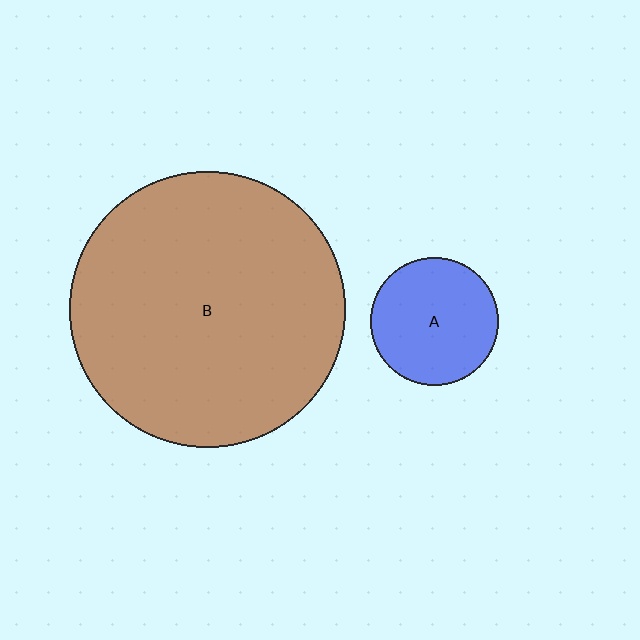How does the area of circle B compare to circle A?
Approximately 4.6 times.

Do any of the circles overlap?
No, none of the circles overlap.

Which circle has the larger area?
Circle B (brown).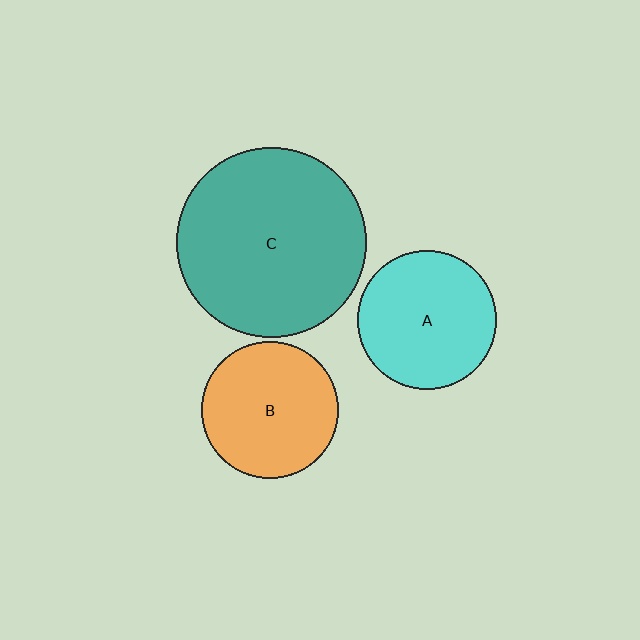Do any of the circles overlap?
No, none of the circles overlap.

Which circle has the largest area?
Circle C (teal).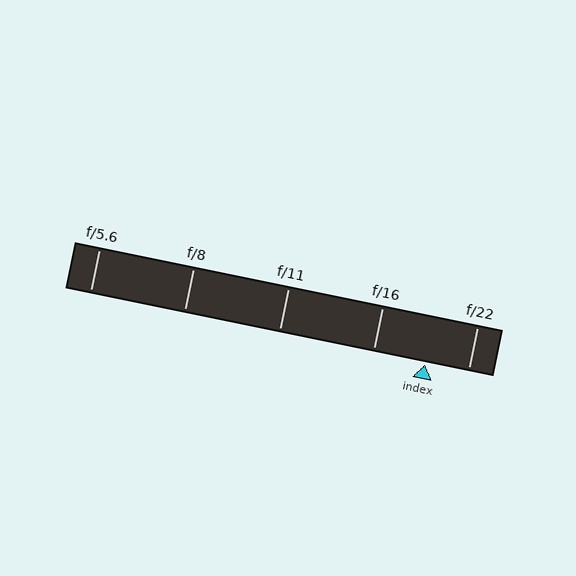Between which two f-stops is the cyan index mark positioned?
The index mark is between f/16 and f/22.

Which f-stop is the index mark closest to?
The index mark is closest to f/22.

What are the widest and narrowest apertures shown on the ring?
The widest aperture shown is f/5.6 and the narrowest is f/22.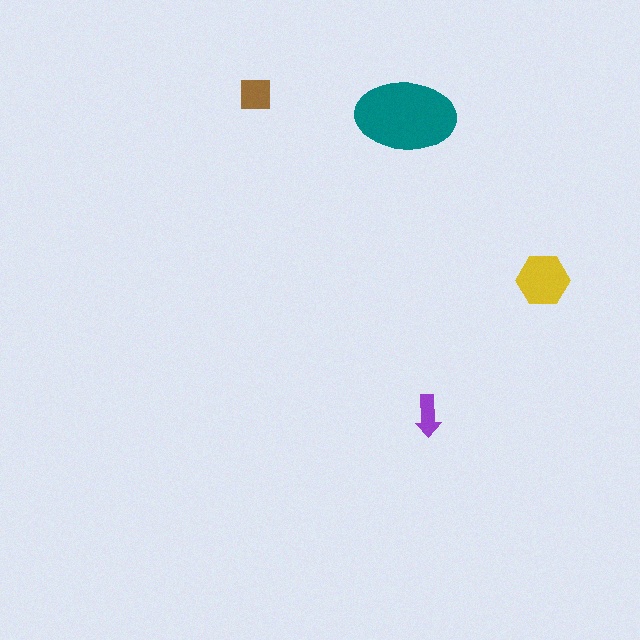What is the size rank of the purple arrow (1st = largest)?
4th.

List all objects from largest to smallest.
The teal ellipse, the yellow hexagon, the brown square, the purple arrow.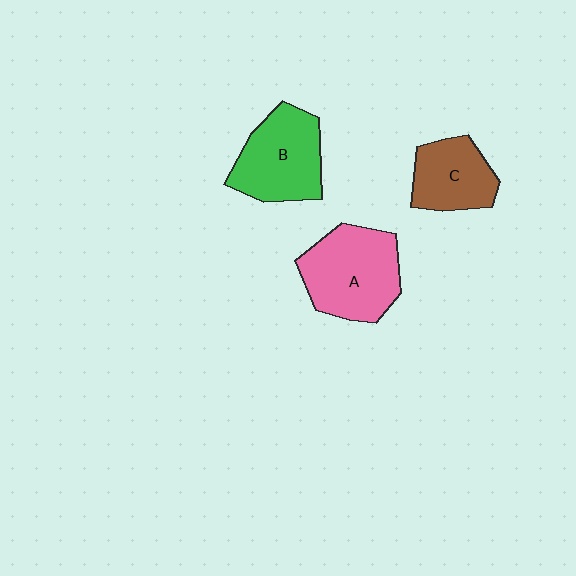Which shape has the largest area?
Shape A (pink).